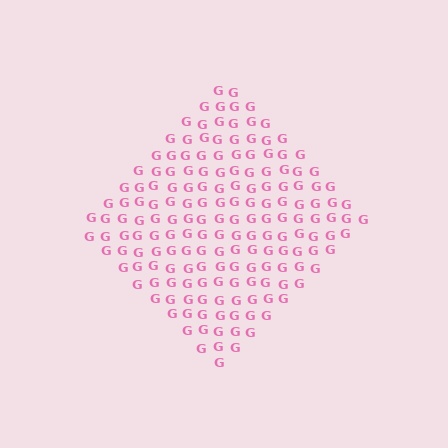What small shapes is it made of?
It is made of small letter G's.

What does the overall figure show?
The overall figure shows a diamond.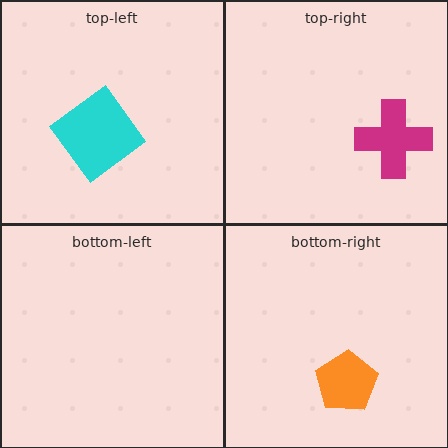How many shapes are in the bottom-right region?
1.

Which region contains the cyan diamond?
The top-left region.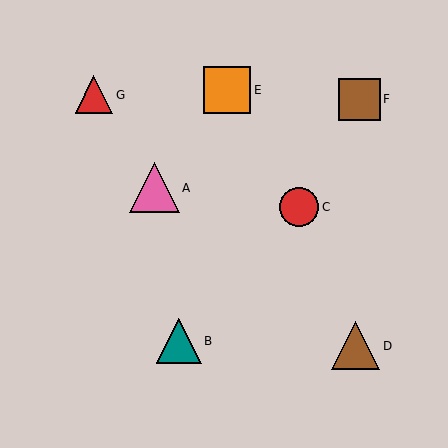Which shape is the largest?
The pink triangle (labeled A) is the largest.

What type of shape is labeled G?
Shape G is a red triangle.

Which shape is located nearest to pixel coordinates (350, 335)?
The brown triangle (labeled D) at (356, 346) is nearest to that location.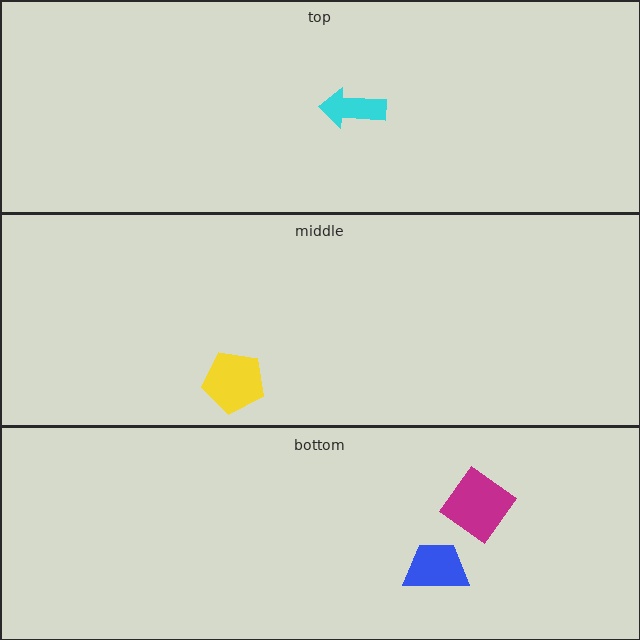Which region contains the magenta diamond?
The bottom region.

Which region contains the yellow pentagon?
The middle region.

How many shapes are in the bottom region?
2.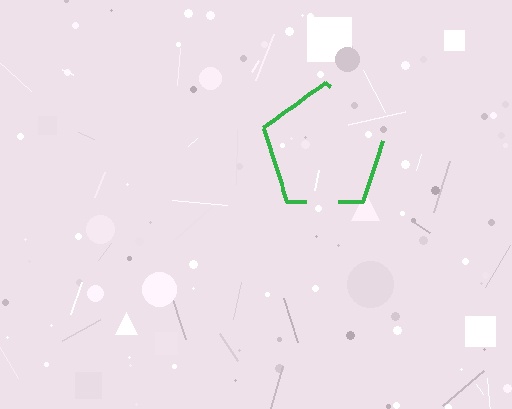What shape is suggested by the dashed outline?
The dashed outline suggests a pentagon.